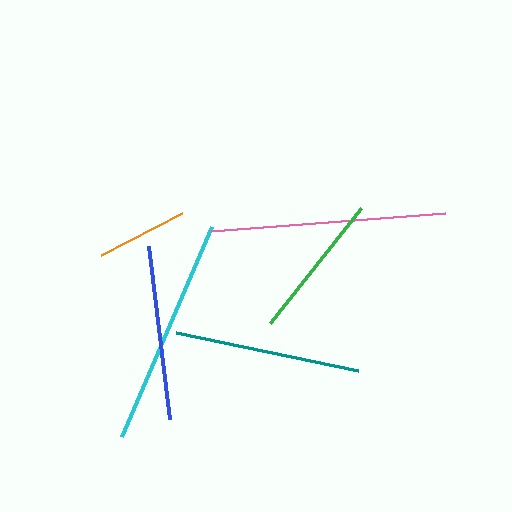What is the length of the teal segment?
The teal segment is approximately 185 pixels long.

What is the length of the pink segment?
The pink segment is approximately 235 pixels long.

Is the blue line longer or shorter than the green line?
The blue line is longer than the green line.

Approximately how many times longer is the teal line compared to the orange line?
The teal line is approximately 2.0 times the length of the orange line.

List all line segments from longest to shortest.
From longest to shortest: pink, cyan, teal, blue, green, orange.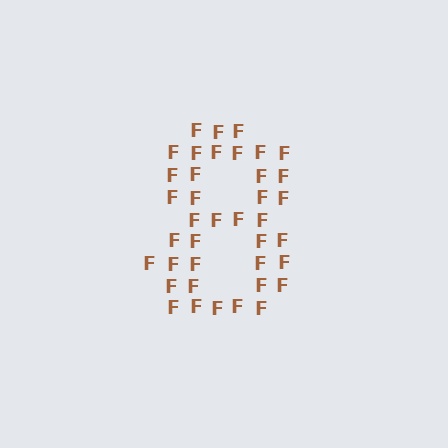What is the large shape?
The large shape is the digit 8.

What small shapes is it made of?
It is made of small letter F's.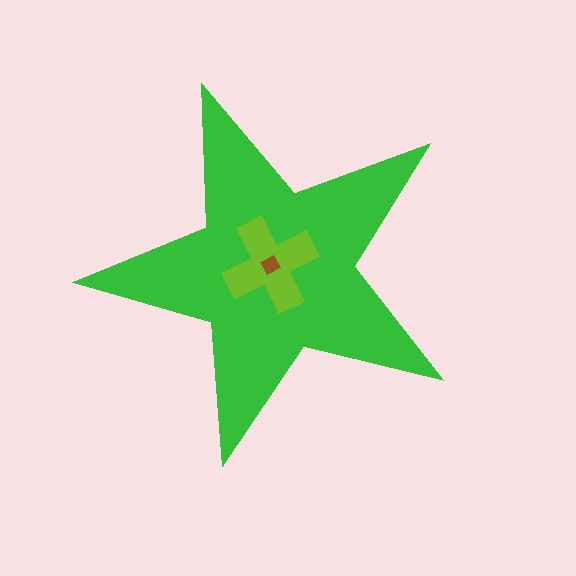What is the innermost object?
The brown diamond.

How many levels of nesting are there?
3.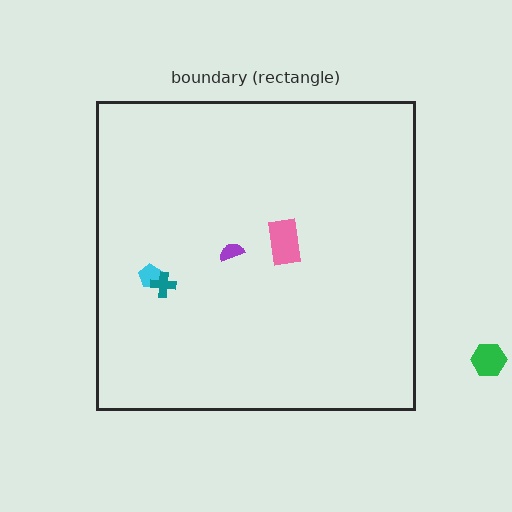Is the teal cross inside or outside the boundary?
Inside.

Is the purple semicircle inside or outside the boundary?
Inside.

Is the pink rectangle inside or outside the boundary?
Inside.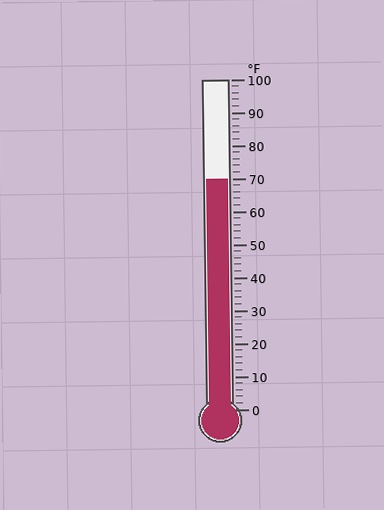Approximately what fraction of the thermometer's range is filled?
The thermometer is filled to approximately 70% of its range.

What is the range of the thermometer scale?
The thermometer scale ranges from 0°F to 100°F.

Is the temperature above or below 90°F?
The temperature is below 90°F.